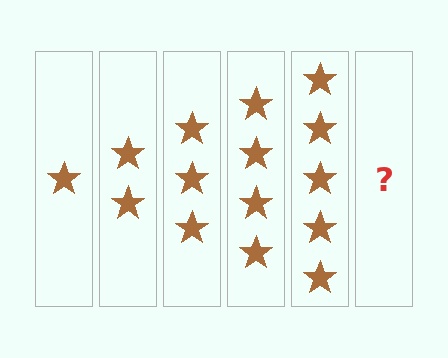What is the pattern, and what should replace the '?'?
The pattern is that each step adds one more star. The '?' should be 6 stars.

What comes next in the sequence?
The next element should be 6 stars.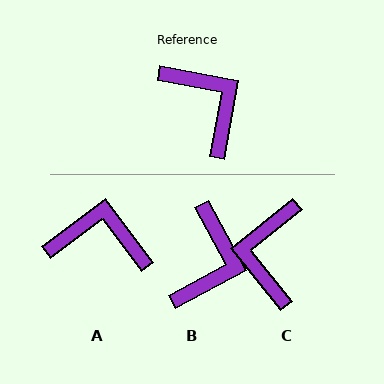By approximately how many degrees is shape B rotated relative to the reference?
Approximately 51 degrees clockwise.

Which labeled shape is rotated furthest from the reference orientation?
C, about 140 degrees away.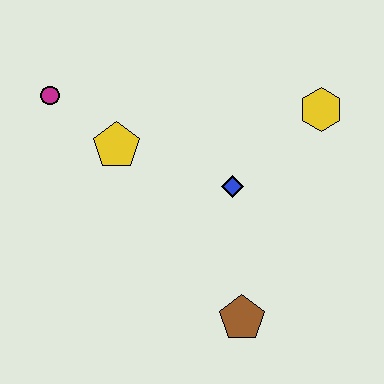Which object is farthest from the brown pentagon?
The magenta circle is farthest from the brown pentagon.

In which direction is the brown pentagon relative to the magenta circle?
The brown pentagon is below the magenta circle.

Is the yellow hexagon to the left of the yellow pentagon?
No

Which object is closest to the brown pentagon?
The blue diamond is closest to the brown pentagon.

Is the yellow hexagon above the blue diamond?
Yes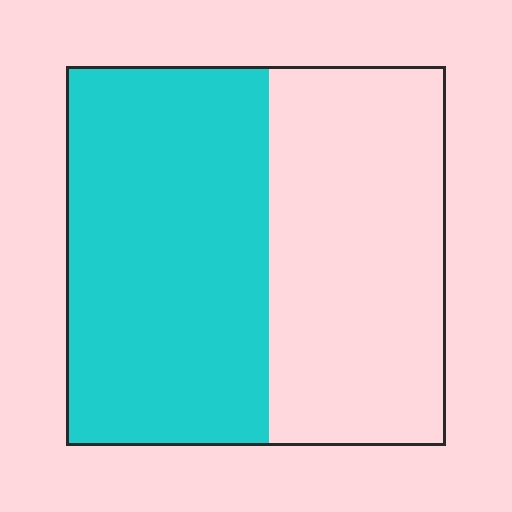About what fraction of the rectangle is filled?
About one half (1/2).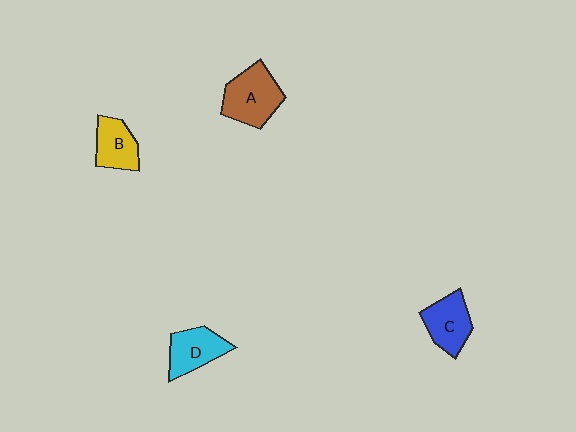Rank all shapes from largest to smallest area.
From largest to smallest: A (brown), C (blue), D (cyan), B (yellow).